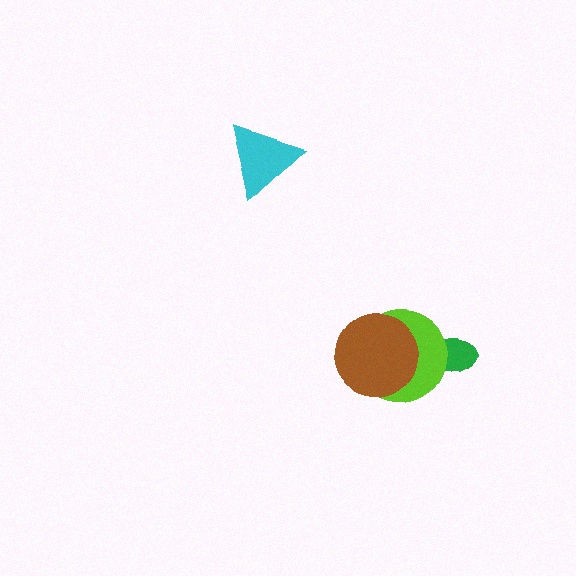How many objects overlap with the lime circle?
2 objects overlap with the lime circle.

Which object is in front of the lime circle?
The brown circle is in front of the lime circle.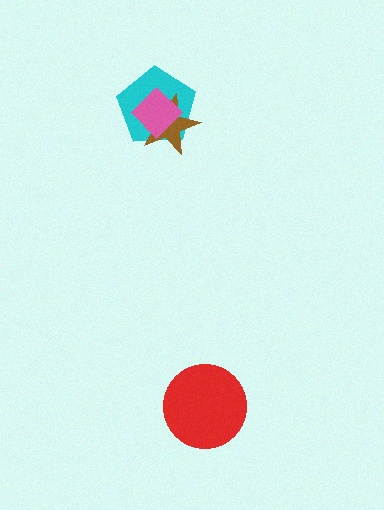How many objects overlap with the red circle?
0 objects overlap with the red circle.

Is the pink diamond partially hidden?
No, no other shape covers it.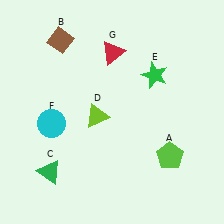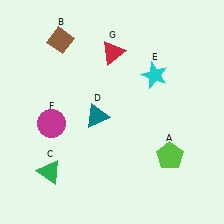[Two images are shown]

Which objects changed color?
D changed from lime to teal. E changed from green to cyan. F changed from cyan to magenta.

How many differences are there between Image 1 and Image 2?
There are 3 differences between the two images.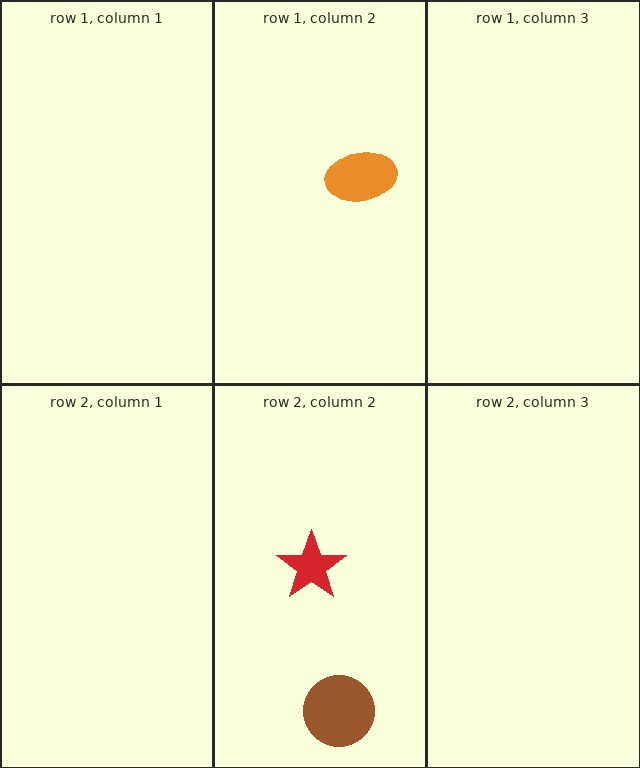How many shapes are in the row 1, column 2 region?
1.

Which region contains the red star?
The row 2, column 2 region.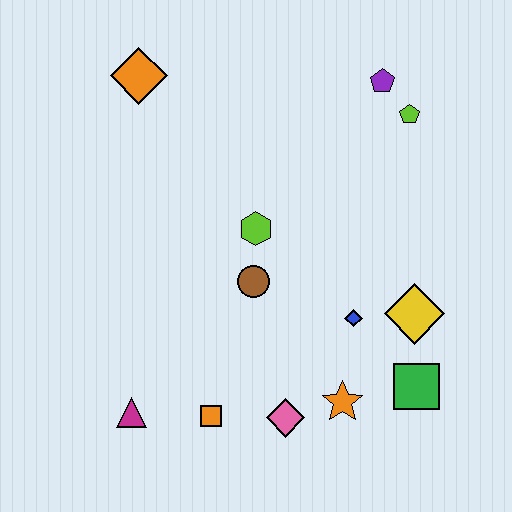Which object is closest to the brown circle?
The lime hexagon is closest to the brown circle.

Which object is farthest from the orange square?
The purple pentagon is farthest from the orange square.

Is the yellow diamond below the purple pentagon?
Yes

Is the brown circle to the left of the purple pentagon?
Yes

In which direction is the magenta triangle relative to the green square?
The magenta triangle is to the left of the green square.